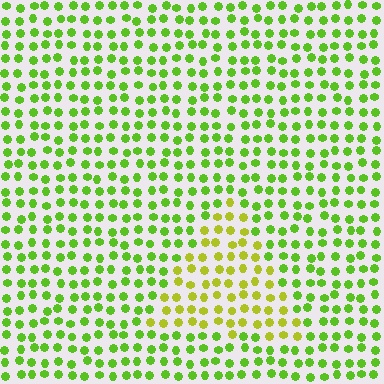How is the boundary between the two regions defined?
The boundary is defined purely by a slight shift in hue (about 32 degrees). Spacing, size, and orientation are identical on both sides.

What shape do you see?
I see a triangle.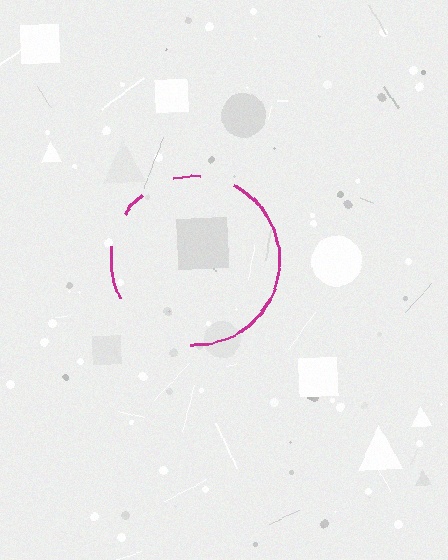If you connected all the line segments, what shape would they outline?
They would outline a circle.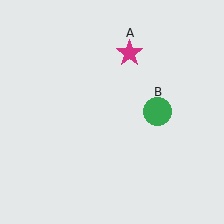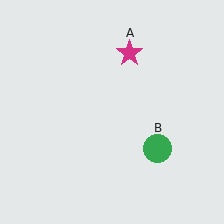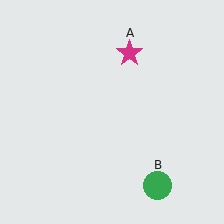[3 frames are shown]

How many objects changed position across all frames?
1 object changed position: green circle (object B).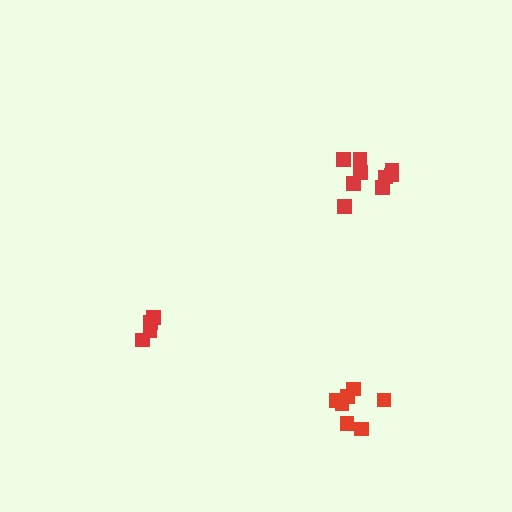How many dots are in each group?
Group 1: 9 dots, Group 2: 5 dots, Group 3: 7 dots (21 total).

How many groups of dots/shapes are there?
There are 3 groups.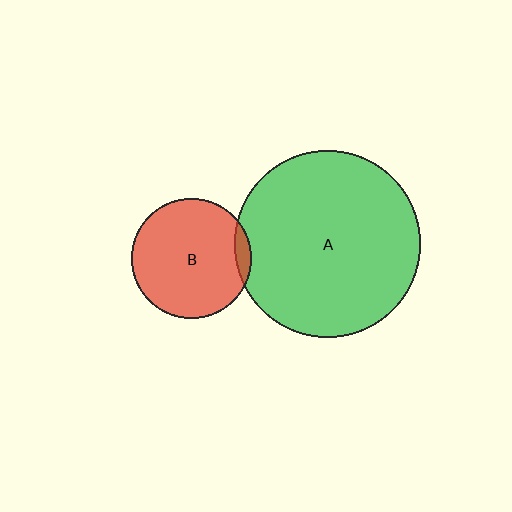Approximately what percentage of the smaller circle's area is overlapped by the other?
Approximately 5%.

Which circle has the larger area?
Circle A (green).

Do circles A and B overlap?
Yes.